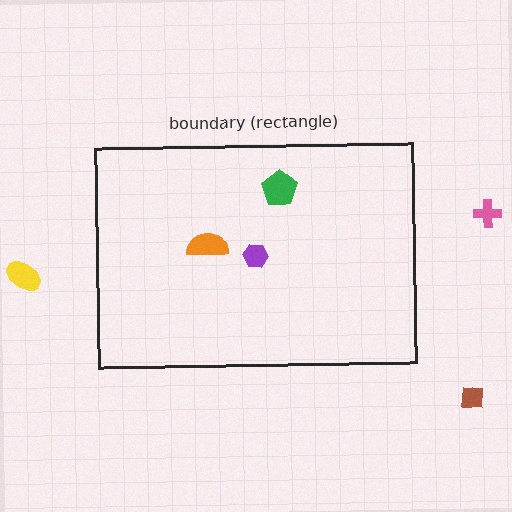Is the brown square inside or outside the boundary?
Outside.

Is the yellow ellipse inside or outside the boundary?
Outside.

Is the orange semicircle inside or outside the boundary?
Inside.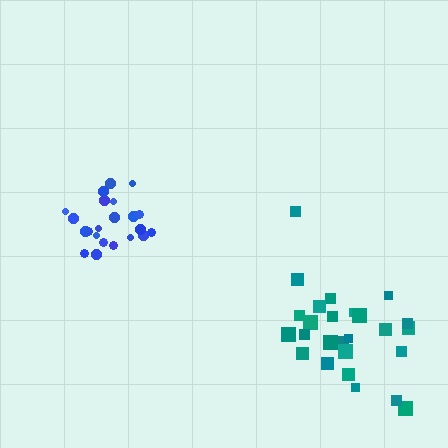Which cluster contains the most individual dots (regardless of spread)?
Teal (27).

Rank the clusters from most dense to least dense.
blue, teal.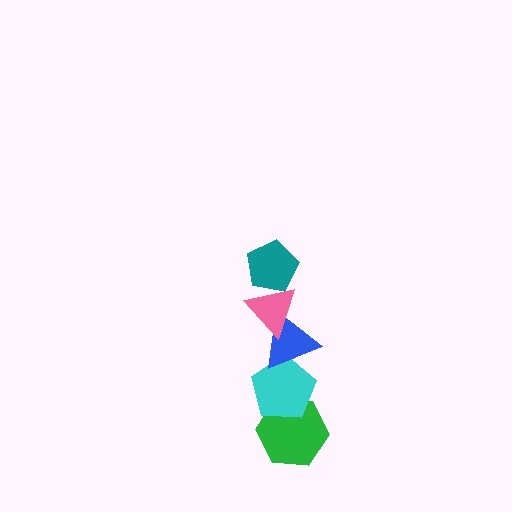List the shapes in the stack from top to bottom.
From top to bottom: the teal pentagon, the pink triangle, the blue triangle, the cyan pentagon, the green hexagon.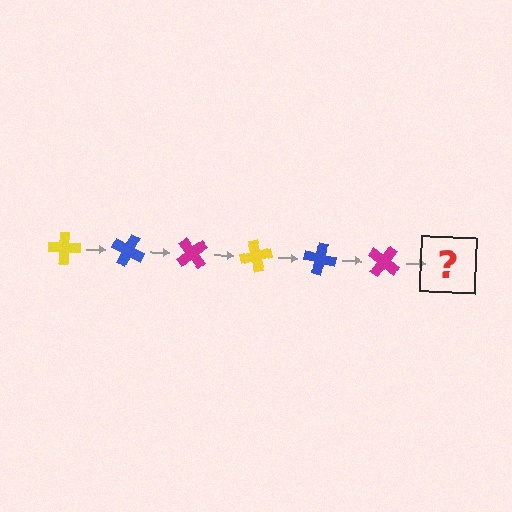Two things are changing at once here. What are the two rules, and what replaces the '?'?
The two rules are that it rotates 25 degrees each step and the color cycles through yellow, blue, and magenta. The '?' should be a yellow cross, rotated 150 degrees from the start.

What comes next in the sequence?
The next element should be a yellow cross, rotated 150 degrees from the start.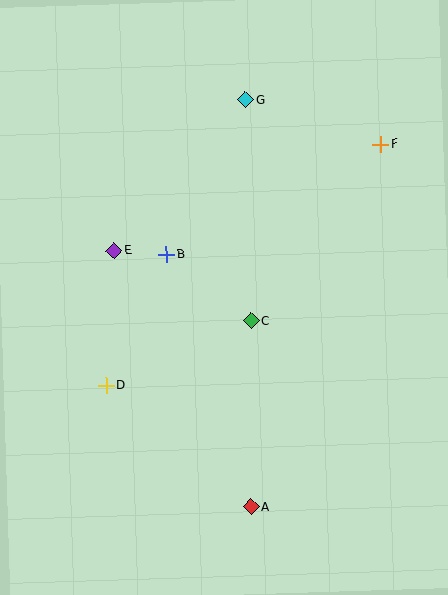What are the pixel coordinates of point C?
Point C is at (251, 321).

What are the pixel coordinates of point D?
Point D is at (106, 386).